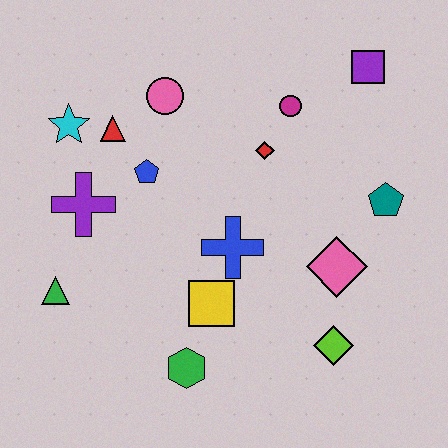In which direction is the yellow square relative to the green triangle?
The yellow square is to the right of the green triangle.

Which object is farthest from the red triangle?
The lime diamond is farthest from the red triangle.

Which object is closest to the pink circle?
The red triangle is closest to the pink circle.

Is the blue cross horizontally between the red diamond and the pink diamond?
No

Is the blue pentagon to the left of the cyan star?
No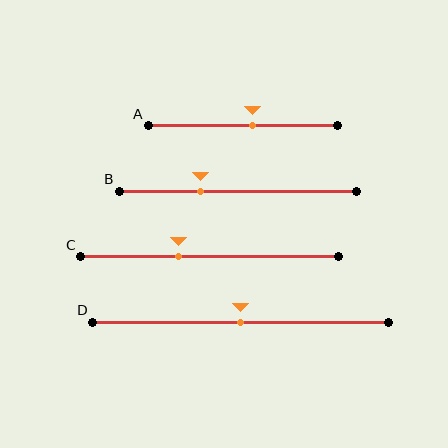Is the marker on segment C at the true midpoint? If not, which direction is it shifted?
No, the marker on segment C is shifted to the left by about 12% of the segment length.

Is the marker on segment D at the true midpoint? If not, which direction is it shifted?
Yes, the marker on segment D is at the true midpoint.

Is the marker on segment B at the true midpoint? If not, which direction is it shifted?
No, the marker on segment B is shifted to the left by about 16% of the segment length.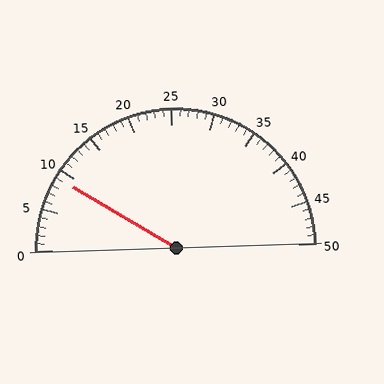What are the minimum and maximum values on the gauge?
The gauge ranges from 0 to 50.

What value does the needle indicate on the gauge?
The needle indicates approximately 9.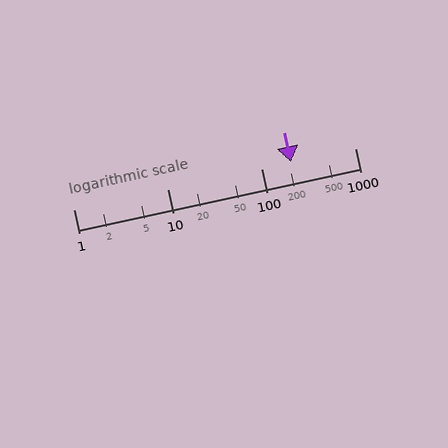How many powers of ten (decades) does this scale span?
The scale spans 3 decades, from 1 to 1000.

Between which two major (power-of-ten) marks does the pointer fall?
The pointer is between 100 and 1000.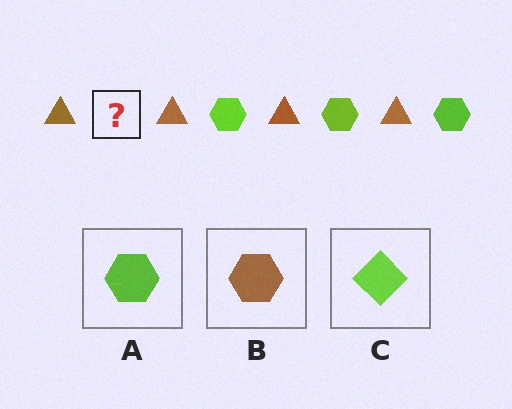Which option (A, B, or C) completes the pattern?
A.